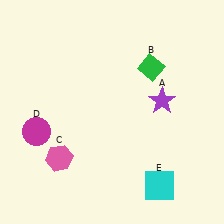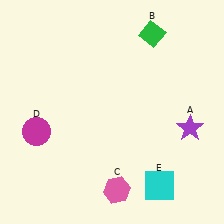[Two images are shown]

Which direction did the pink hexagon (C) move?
The pink hexagon (C) moved right.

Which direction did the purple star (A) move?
The purple star (A) moved right.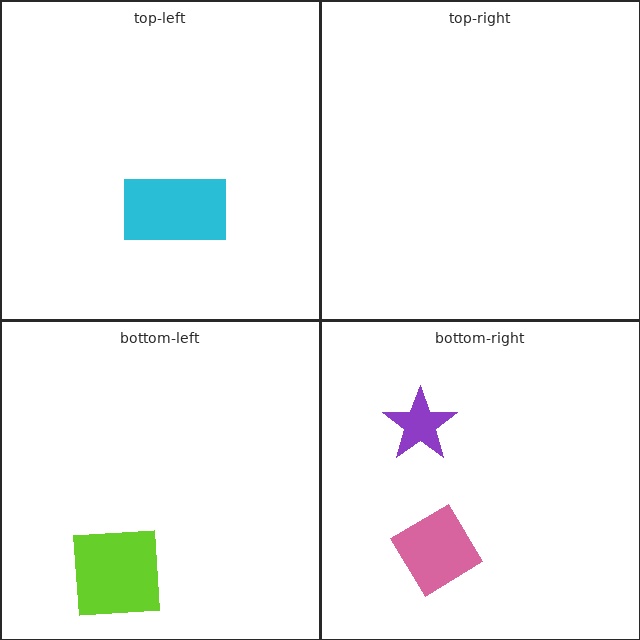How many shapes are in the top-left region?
1.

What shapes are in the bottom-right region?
The purple star, the pink diamond.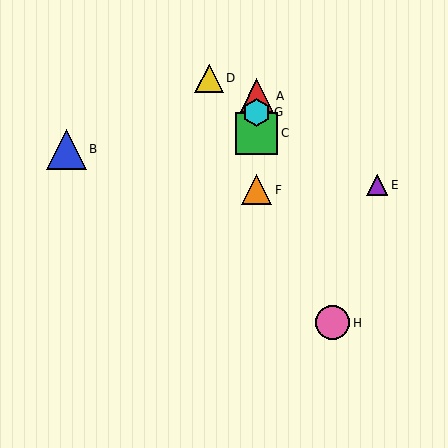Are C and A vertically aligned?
Yes, both are at x≈257.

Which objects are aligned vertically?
Objects A, C, F, G are aligned vertically.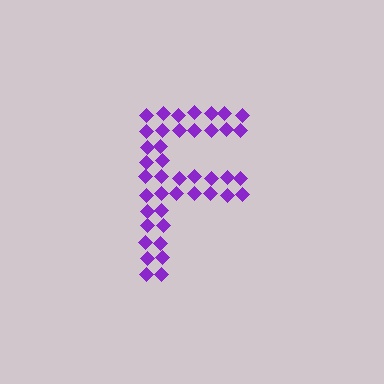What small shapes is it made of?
It is made of small diamonds.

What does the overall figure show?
The overall figure shows the letter F.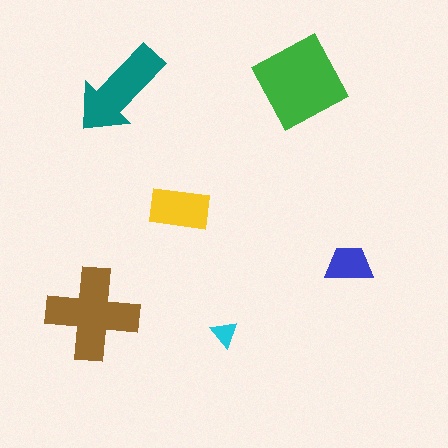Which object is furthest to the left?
The brown cross is leftmost.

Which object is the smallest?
The cyan triangle.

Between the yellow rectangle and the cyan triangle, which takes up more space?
The yellow rectangle.